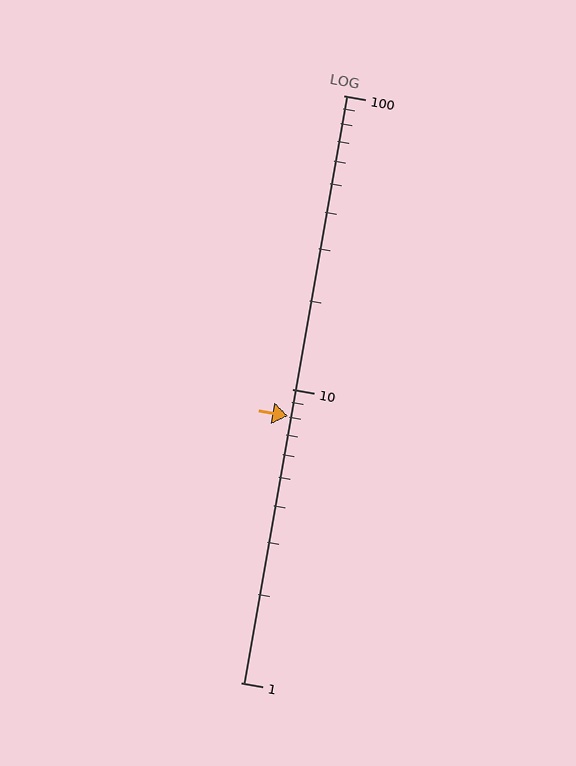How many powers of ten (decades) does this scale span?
The scale spans 2 decades, from 1 to 100.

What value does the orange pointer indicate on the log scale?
The pointer indicates approximately 8.1.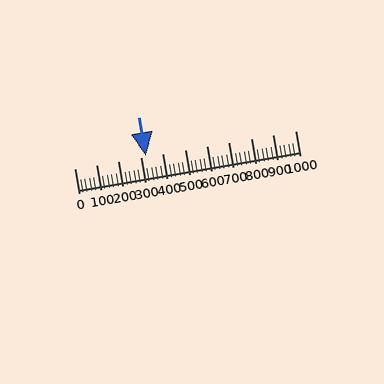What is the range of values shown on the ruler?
The ruler shows values from 0 to 1000.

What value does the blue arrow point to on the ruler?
The blue arrow points to approximately 322.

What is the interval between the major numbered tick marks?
The major tick marks are spaced 100 units apart.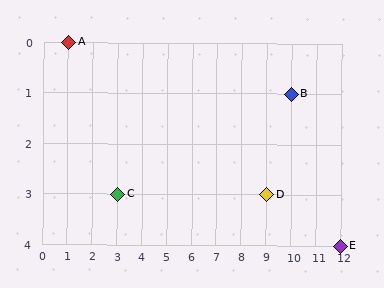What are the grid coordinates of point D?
Point D is at grid coordinates (9, 3).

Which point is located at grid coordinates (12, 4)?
Point E is at (12, 4).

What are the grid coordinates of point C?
Point C is at grid coordinates (3, 3).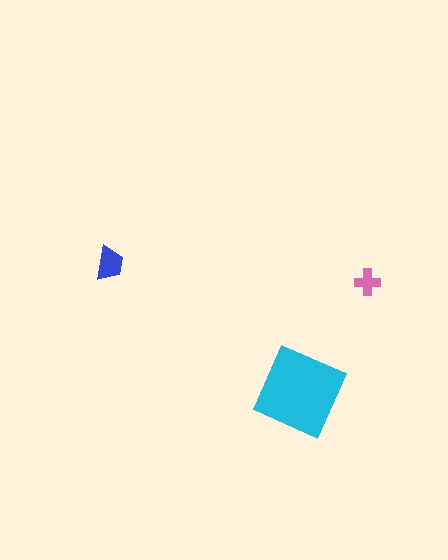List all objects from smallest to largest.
The pink cross, the blue trapezoid, the cyan diamond.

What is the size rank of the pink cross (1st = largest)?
3rd.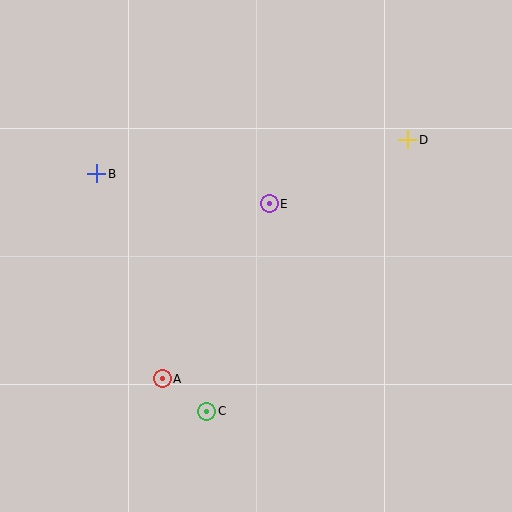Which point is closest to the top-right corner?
Point D is closest to the top-right corner.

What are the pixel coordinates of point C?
Point C is at (207, 411).